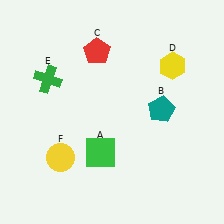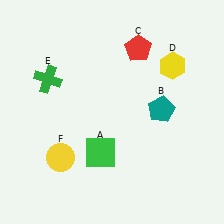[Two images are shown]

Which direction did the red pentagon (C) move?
The red pentagon (C) moved right.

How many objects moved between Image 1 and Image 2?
1 object moved between the two images.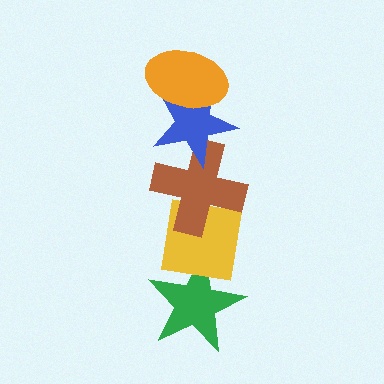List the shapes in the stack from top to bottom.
From top to bottom: the orange ellipse, the blue star, the brown cross, the yellow square, the green star.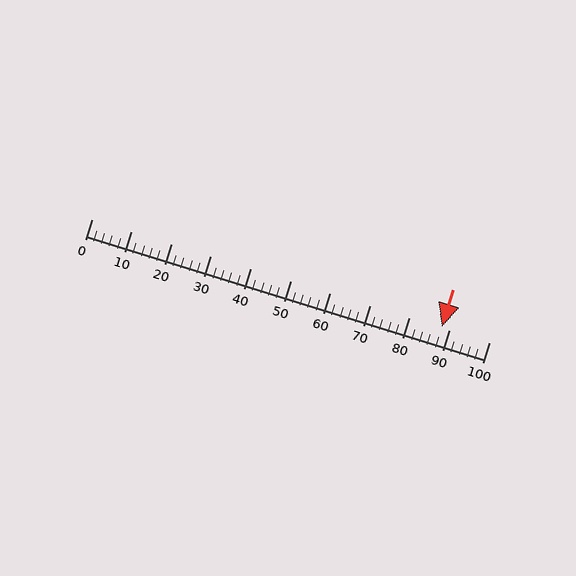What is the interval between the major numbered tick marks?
The major tick marks are spaced 10 units apart.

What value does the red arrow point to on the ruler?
The red arrow points to approximately 88.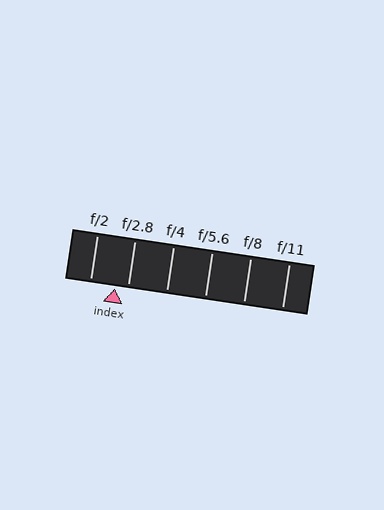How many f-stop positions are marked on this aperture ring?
There are 6 f-stop positions marked.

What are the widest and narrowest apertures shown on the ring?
The widest aperture shown is f/2 and the narrowest is f/11.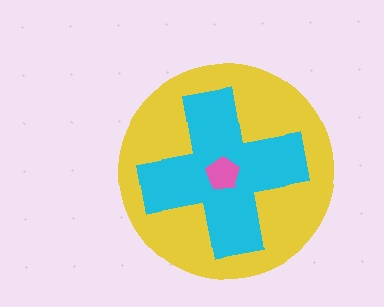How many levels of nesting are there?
3.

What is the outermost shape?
The yellow circle.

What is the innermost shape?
The pink pentagon.